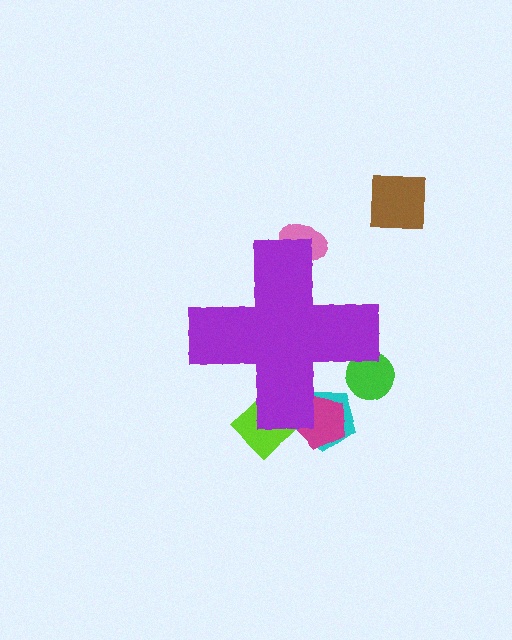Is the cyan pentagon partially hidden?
Yes, the cyan pentagon is partially hidden behind the purple cross.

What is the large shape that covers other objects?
A purple cross.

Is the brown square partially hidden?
No, the brown square is fully visible.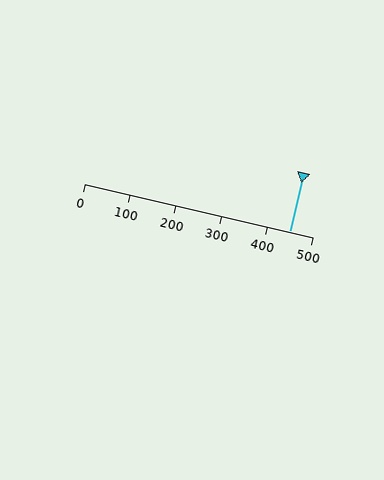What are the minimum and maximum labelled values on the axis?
The axis runs from 0 to 500.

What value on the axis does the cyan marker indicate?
The marker indicates approximately 450.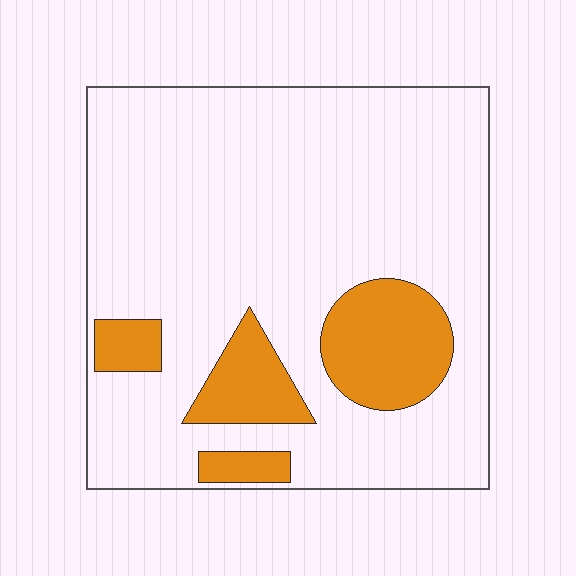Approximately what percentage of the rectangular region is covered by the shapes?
Approximately 20%.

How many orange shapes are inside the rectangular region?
4.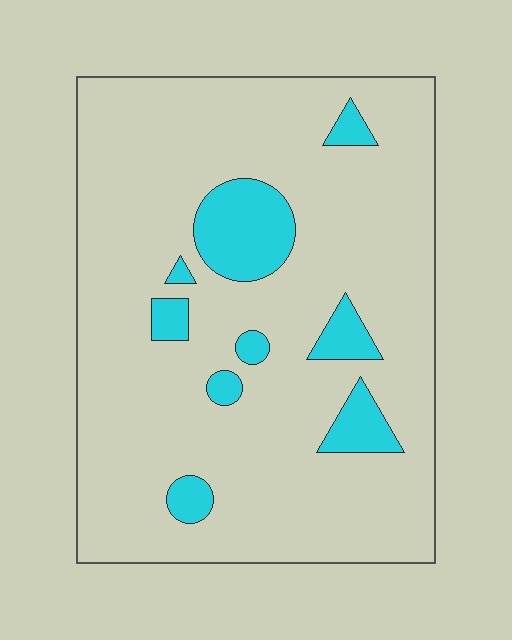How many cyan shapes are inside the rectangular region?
9.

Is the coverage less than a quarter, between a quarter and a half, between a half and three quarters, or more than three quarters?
Less than a quarter.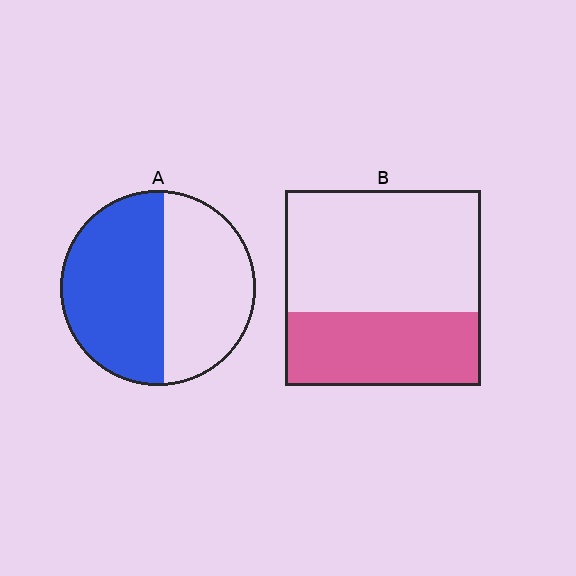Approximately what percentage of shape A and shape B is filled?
A is approximately 55% and B is approximately 40%.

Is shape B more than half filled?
No.